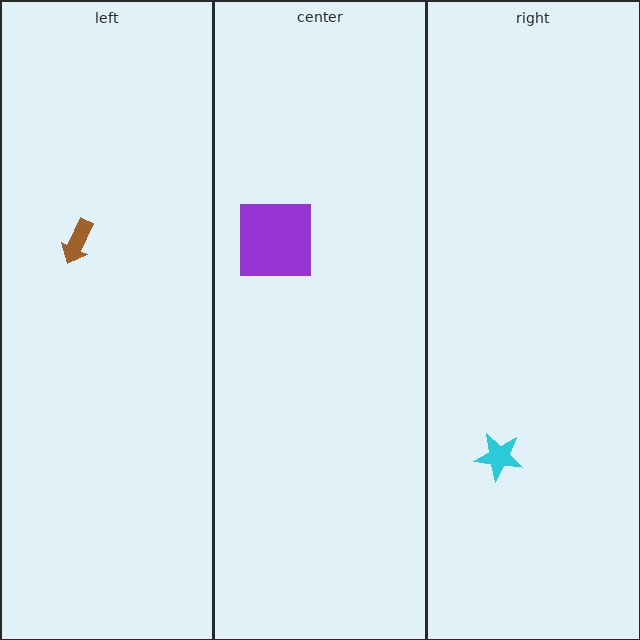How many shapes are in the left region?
1.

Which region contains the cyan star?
The right region.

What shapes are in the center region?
The purple square.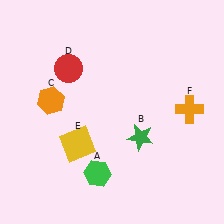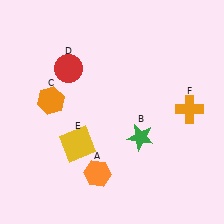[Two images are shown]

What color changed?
The hexagon (A) changed from green in Image 1 to orange in Image 2.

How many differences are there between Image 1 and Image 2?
There is 1 difference between the two images.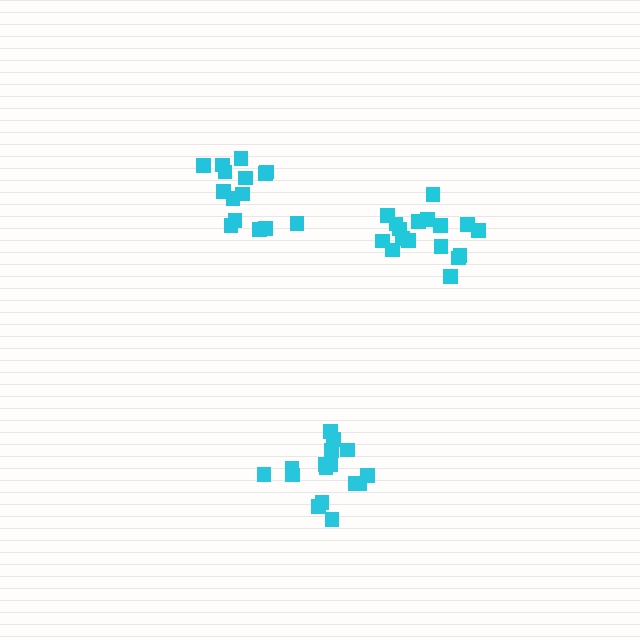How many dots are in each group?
Group 1: 16 dots, Group 2: 17 dots, Group 3: 15 dots (48 total).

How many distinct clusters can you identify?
There are 3 distinct clusters.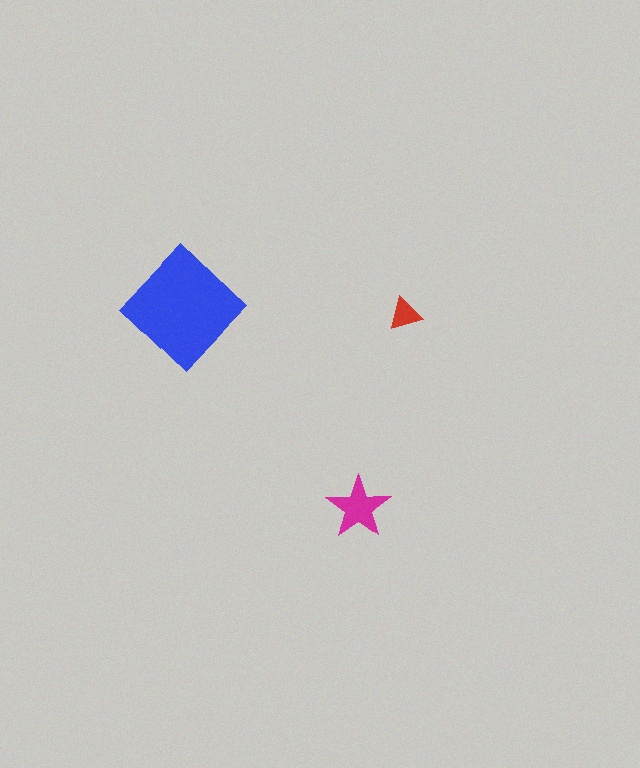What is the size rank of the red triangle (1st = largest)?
3rd.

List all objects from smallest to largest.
The red triangle, the magenta star, the blue diamond.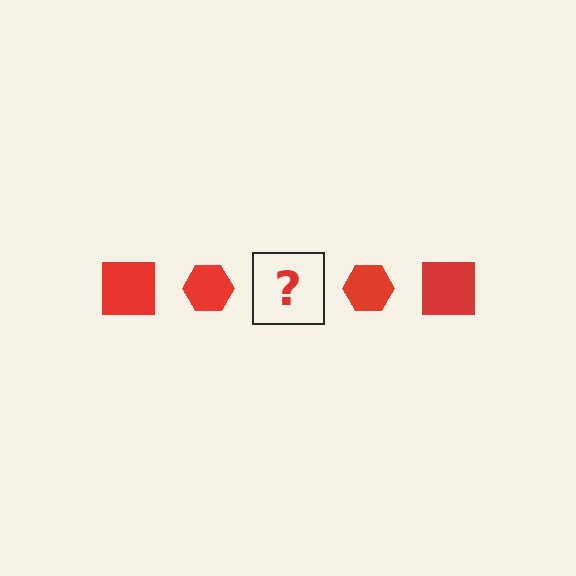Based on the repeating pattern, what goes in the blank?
The blank should be a red square.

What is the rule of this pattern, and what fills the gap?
The rule is that the pattern cycles through square, hexagon shapes in red. The gap should be filled with a red square.